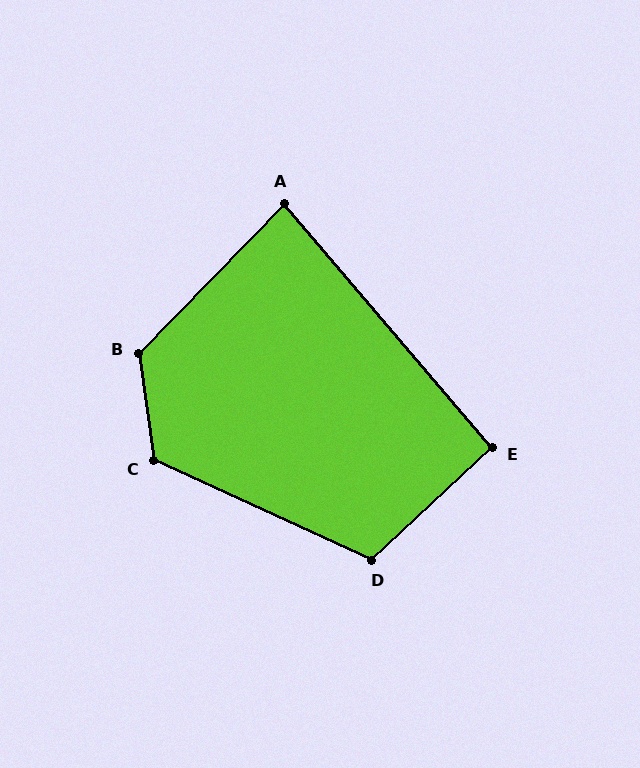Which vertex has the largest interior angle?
B, at approximately 128 degrees.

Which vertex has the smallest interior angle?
A, at approximately 85 degrees.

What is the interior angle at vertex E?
Approximately 92 degrees (approximately right).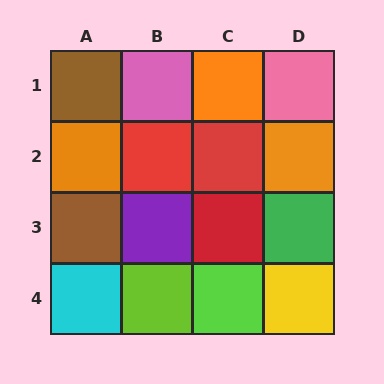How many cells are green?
1 cell is green.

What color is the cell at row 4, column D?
Yellow.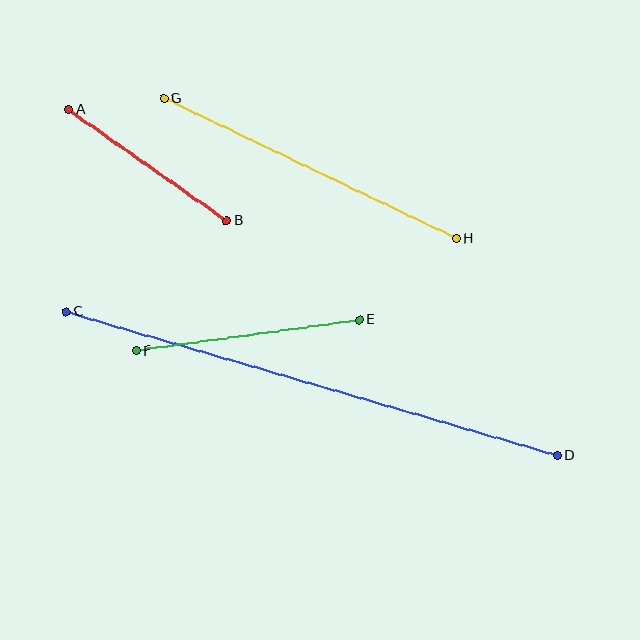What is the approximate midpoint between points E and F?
The midpoint is at approximately (248, 335) pixels.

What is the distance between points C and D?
The distance is approximately 512 pixels.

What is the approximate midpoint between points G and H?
The midpoint is at approximately (310, 169) pixels.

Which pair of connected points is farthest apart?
Points C and D are farthest apart.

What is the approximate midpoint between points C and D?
The midpoint is at approximately (312, 384) pixels.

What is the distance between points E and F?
The distance is approximately 225 pixels.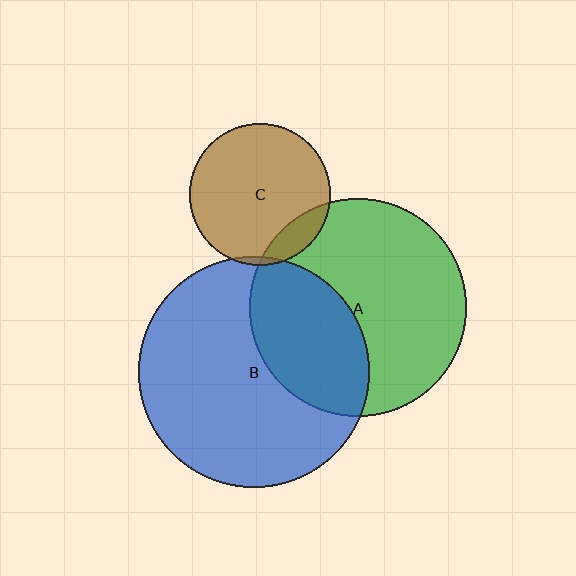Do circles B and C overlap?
Yes.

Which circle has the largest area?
Circle B (blue).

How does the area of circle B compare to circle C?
Approximately 2.7 times.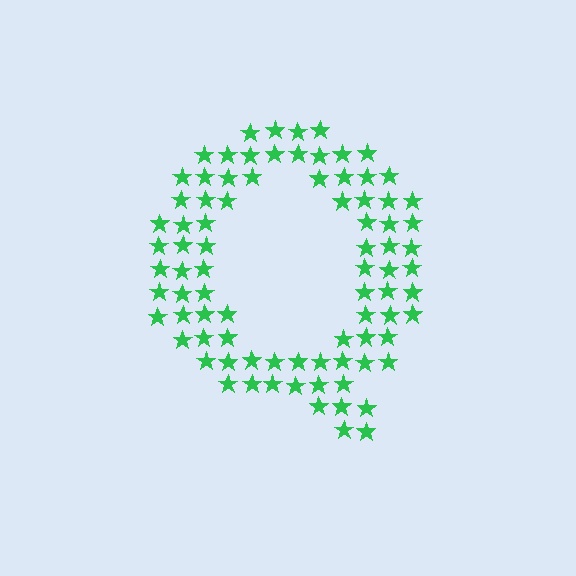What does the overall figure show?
The overall figure shows the letter Q.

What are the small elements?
The small elements are stars.